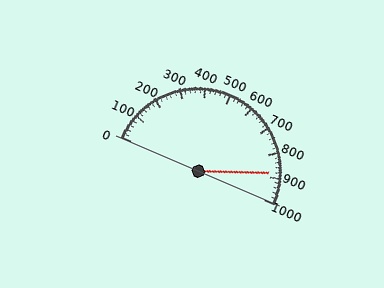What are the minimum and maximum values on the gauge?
The gauge ranges from 0 to 1000.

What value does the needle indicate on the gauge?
The needle indicates approximately 880.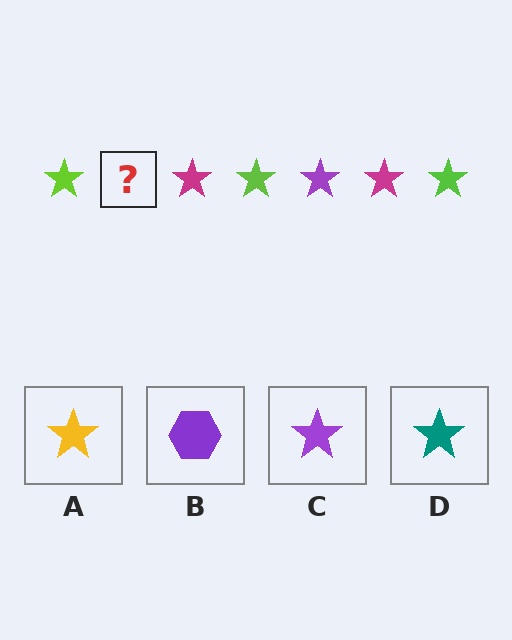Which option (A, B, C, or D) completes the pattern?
C.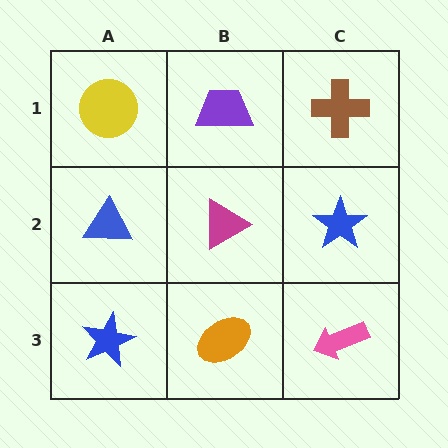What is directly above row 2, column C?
A brown cross.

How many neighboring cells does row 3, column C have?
2.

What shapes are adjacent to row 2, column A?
A yellow circle (row 1, column A), a blue star (row 3, column A), a magenta triangle (row 2, column B).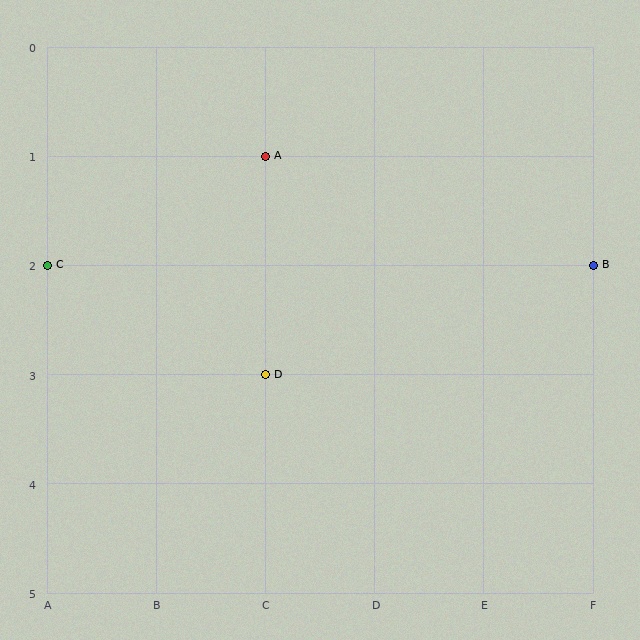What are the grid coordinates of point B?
Point B is at grid coordinates (F, 2).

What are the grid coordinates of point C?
Point C is at grid coordinates (A, 2).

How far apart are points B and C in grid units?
Points B and C are 5 columns apart.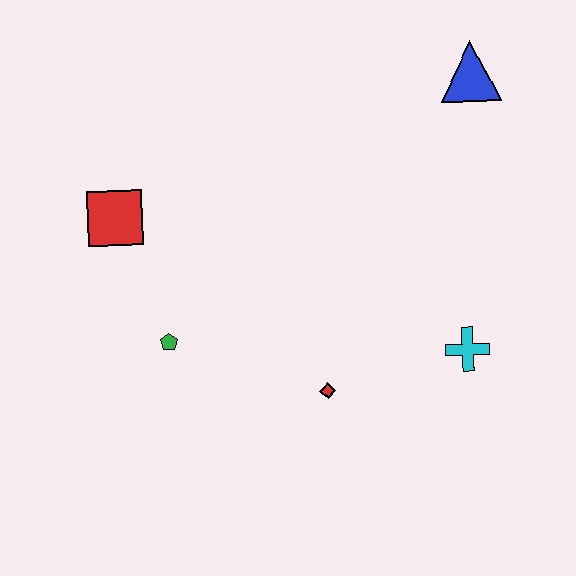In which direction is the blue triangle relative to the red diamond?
The blue triangle is above the red diamond.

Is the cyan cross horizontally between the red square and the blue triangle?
Yes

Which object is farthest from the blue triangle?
The green pentagon is farthest from the blue triangle.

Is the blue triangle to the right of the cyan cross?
Yes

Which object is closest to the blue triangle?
The cyan cross is closest to the blue triangle.